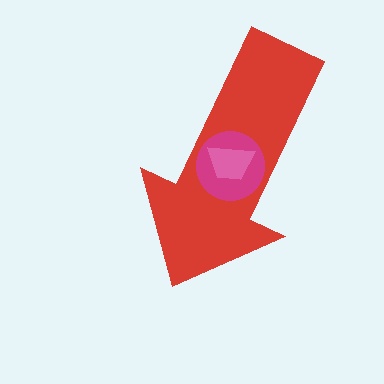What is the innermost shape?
The pink trapezoid.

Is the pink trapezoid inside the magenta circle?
Yes.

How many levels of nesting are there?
3.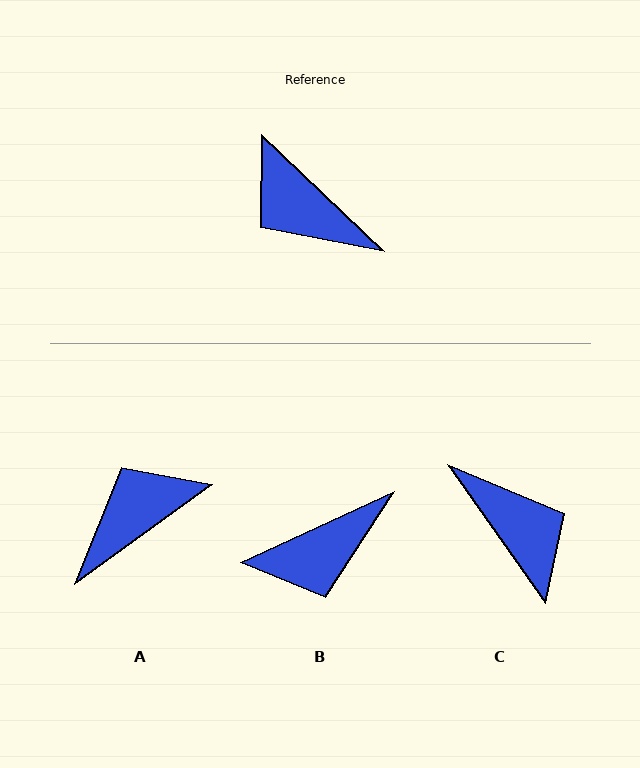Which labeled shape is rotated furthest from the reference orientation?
C, about 168 degrees away.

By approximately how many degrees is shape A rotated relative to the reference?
Approximately 101 degrees clockwise.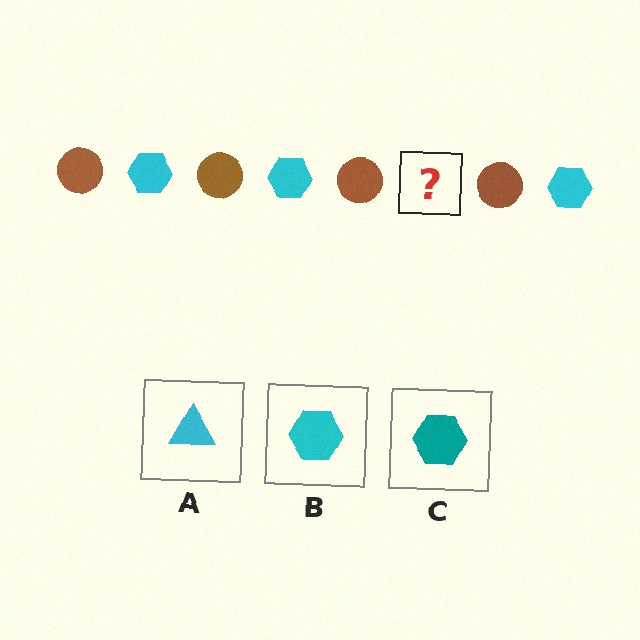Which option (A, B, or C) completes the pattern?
B.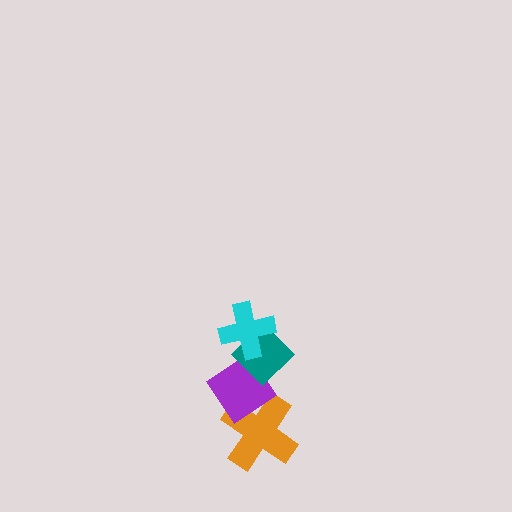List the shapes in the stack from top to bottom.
From top to bottom: the cyan cross, the teal diamond, the purple diamond, the orange cross.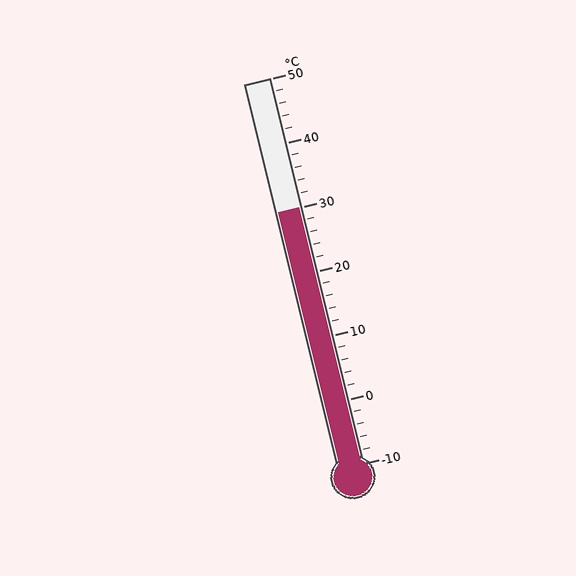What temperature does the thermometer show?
The thermometer shows approximately 30°C.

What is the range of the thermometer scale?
The thermometer scale ranges from -10°C to 50°C.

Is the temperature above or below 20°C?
The temperature is above 20°C.